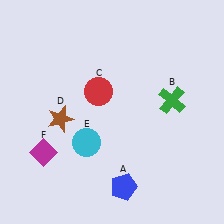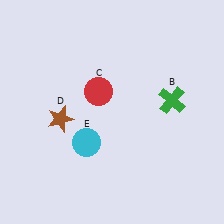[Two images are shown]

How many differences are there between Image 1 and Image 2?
There are 2 differences between the two images.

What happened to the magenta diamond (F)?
The magenta diamond (F) was removed in Image 2. It was in the bottom-left area of Image 1.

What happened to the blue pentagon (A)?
The blue pentagon (A) was removed in Image 2. It was in the bottom-right area of Image 1.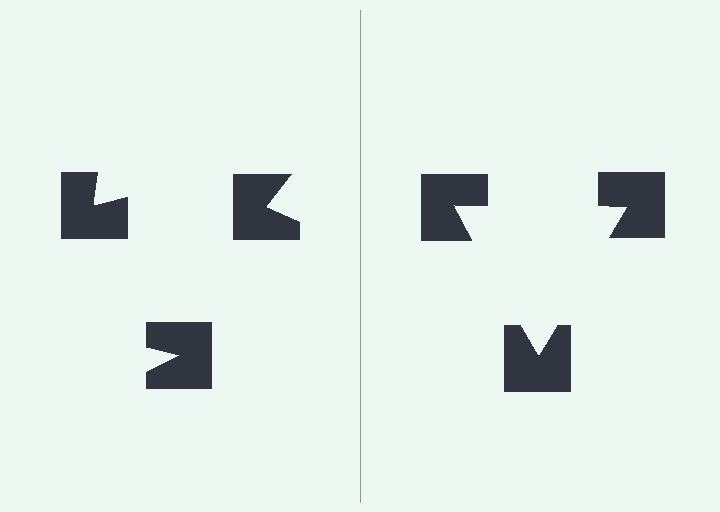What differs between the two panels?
The notched squares are positioned identically on both sides; only the wedge orientations differ. On the right they align to a triangle; on the left they are misaligned.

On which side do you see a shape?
An illusory triangle appears on the right side. On the left side the wedge cuts are rotated, so no coherent shape forms.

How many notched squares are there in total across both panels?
6 — 3 on each side.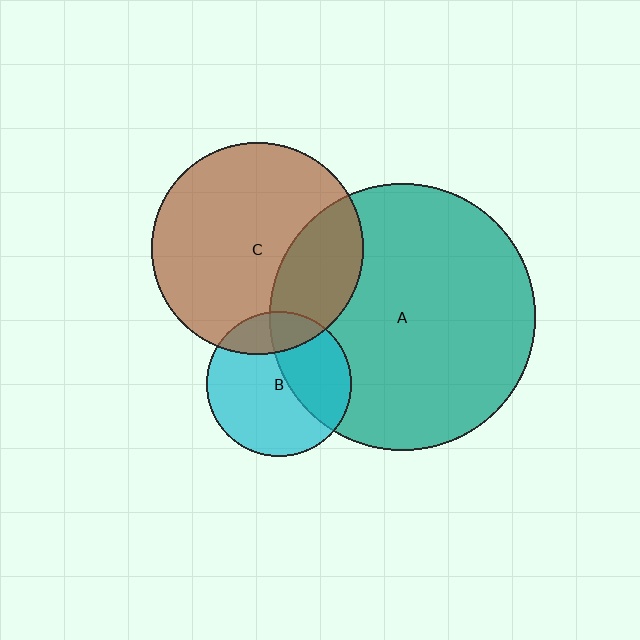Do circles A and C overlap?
Yes.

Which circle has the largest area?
Circle A (teal).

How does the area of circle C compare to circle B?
Approximately 2.1 times.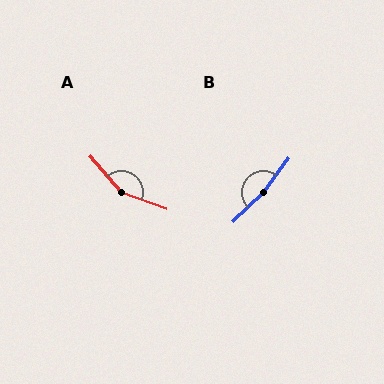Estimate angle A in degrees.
Approximately 151 degrees.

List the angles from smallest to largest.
A (151°), B (170°).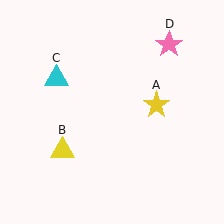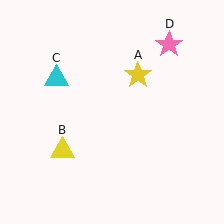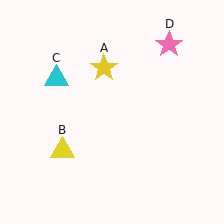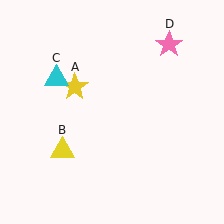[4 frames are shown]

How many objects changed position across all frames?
1 object changed position: yellow star (object A).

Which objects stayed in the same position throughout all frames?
Yellow triangle (object B) and cyan triangle (object C) and pink star (object D) remained stationary.